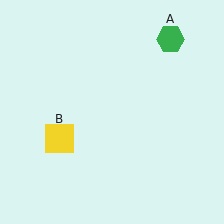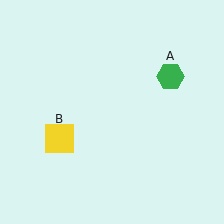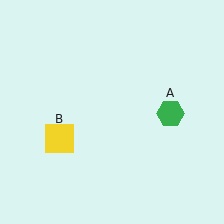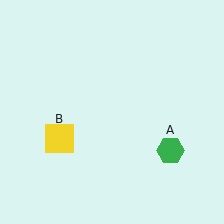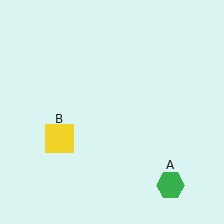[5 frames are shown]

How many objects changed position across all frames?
1 object changed position: green hexagon (object A).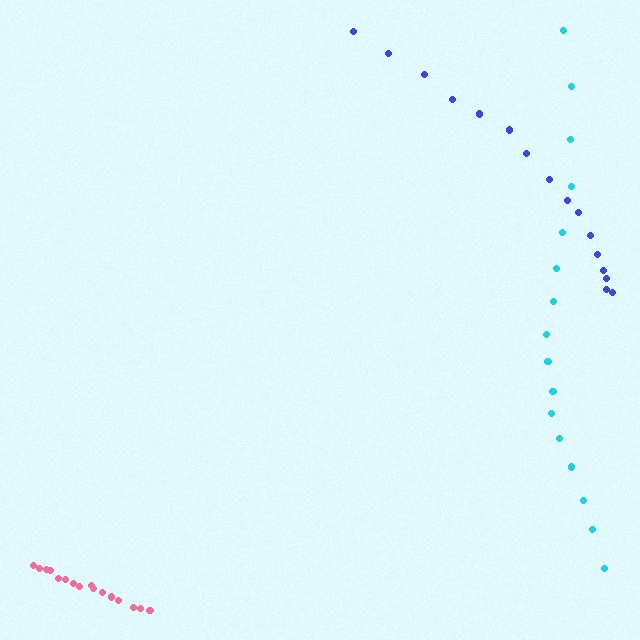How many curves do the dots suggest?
There are 3 distinct paths.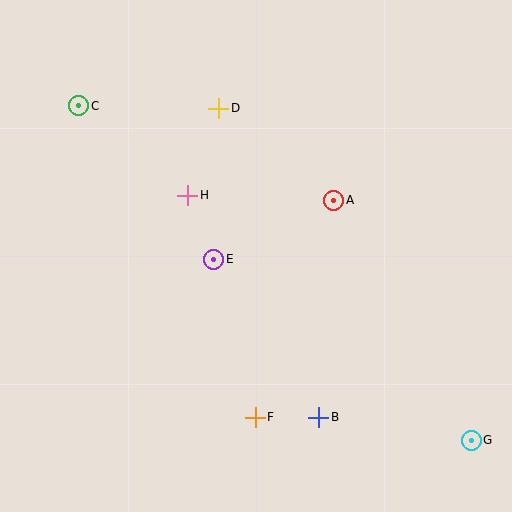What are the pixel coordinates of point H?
Point H is at (187, 195).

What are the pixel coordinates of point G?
Point G is at (471, 440).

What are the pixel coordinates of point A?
Point A is at (334, 200).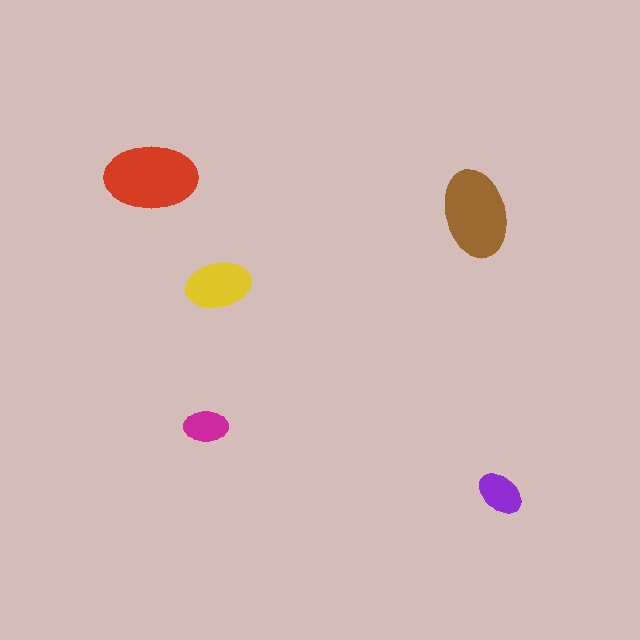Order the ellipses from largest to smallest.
the red one, the brown one, the yellow one, the purple one, the magenta one.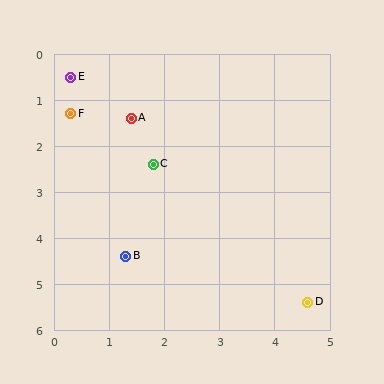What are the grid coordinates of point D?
Point D is at approximately (4.6, 5.4).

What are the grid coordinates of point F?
Point F is at approximately (0.3, 1.3).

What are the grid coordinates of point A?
Point A is at approximately (1.4, 1.4).